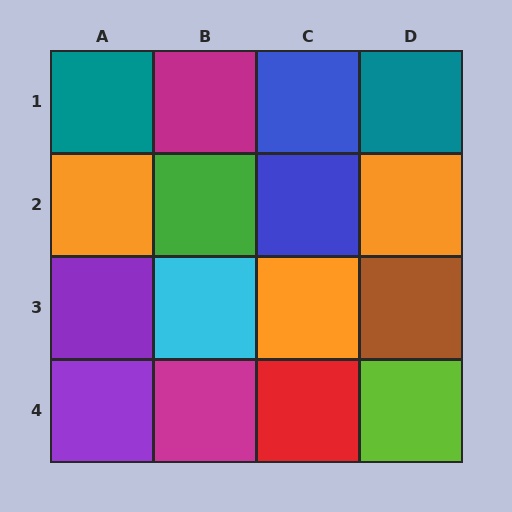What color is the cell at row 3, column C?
Orange.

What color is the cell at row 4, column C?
Red.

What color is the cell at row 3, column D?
Brown.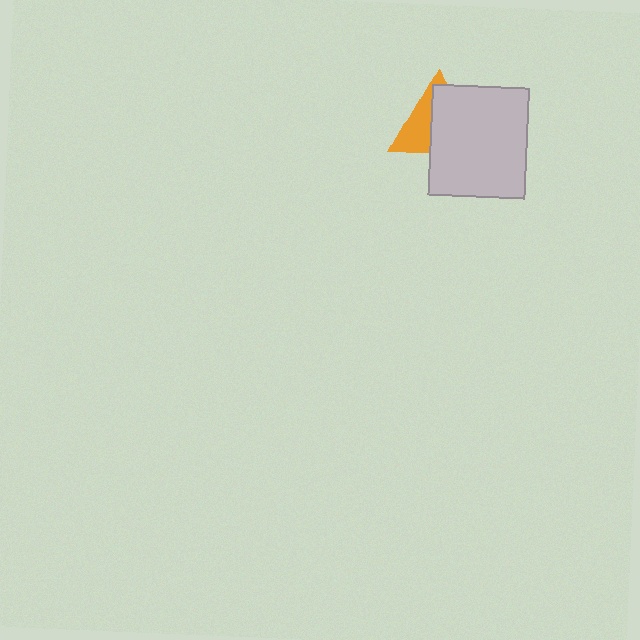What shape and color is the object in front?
The object in front is a light gray rectangle.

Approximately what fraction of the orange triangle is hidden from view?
Roughly 60% of the orange triangle is hidden behind the light gray rectangle.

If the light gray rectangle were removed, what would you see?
You would see the complete orange triangle.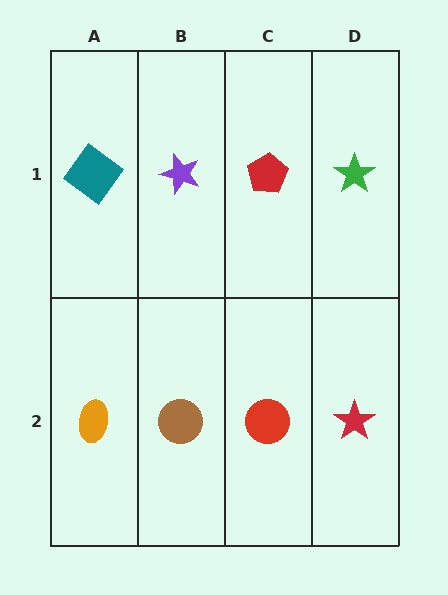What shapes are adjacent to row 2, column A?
A teal diamond (row 1, column A), a brown circle (row 2, column B).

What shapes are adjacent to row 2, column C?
A red pentagon (row 1, column C), a brown circle (row 2, column B), a red star (row 2, column D).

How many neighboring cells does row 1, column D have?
2.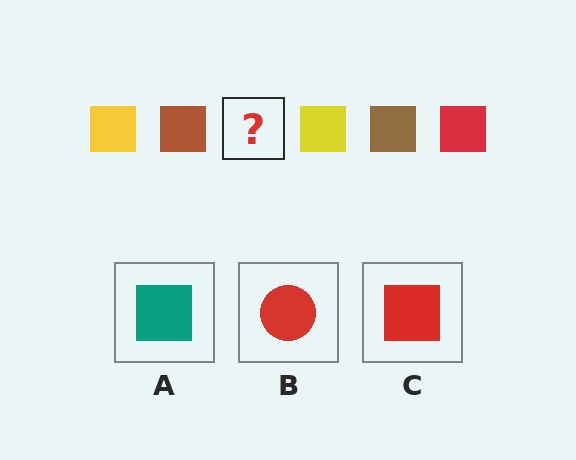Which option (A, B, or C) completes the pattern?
C.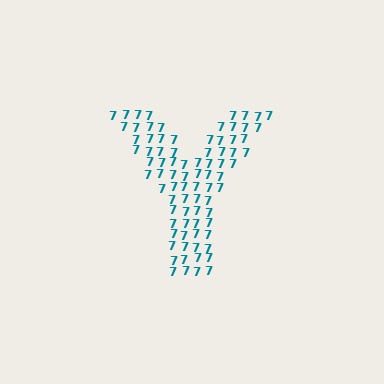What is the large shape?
The large shape is the letter Y.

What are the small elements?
The small elements are digit 7's.